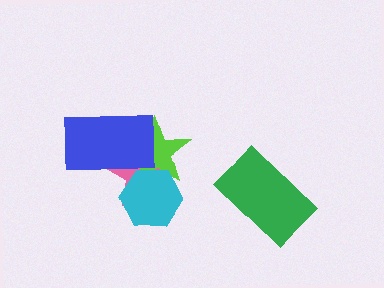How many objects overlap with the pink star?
3 objects overlap with the pink star.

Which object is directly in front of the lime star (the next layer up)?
The cyan hexagon is directly in front of the lime star.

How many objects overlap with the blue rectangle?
2 objects overlap with the blue rectangle.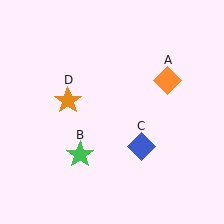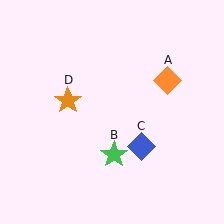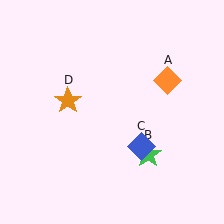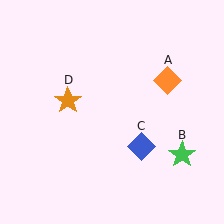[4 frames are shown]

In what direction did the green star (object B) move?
The green star (object B) moved right.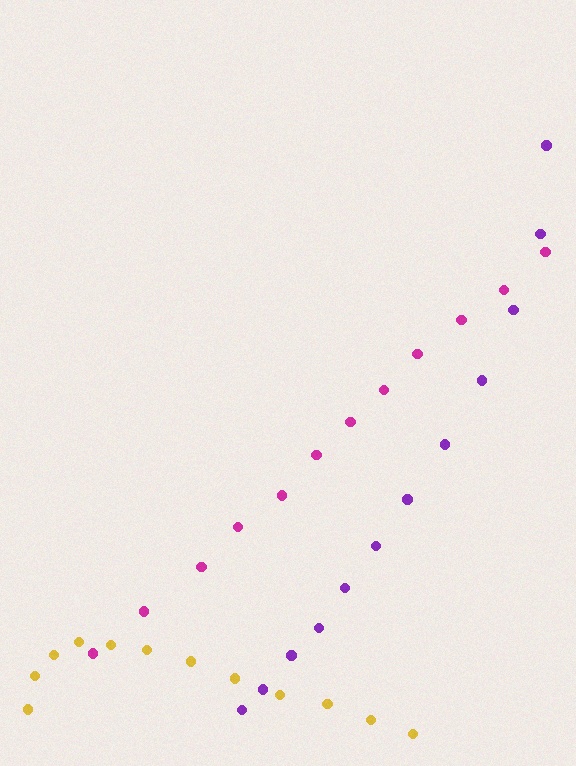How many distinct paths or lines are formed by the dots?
There are 3 distinct paths.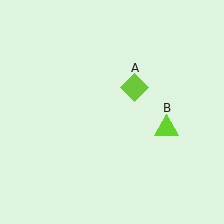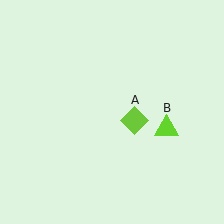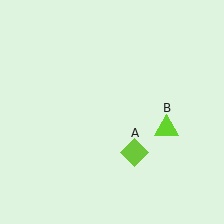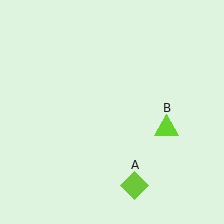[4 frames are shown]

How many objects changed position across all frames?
1 object changed position: lime diamond (object A).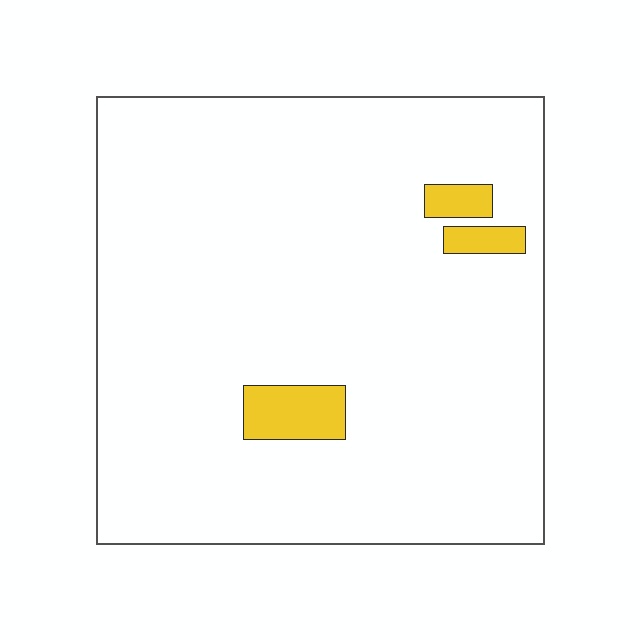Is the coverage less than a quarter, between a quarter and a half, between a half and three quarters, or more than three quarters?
Less than a quarter.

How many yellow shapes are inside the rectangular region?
3.